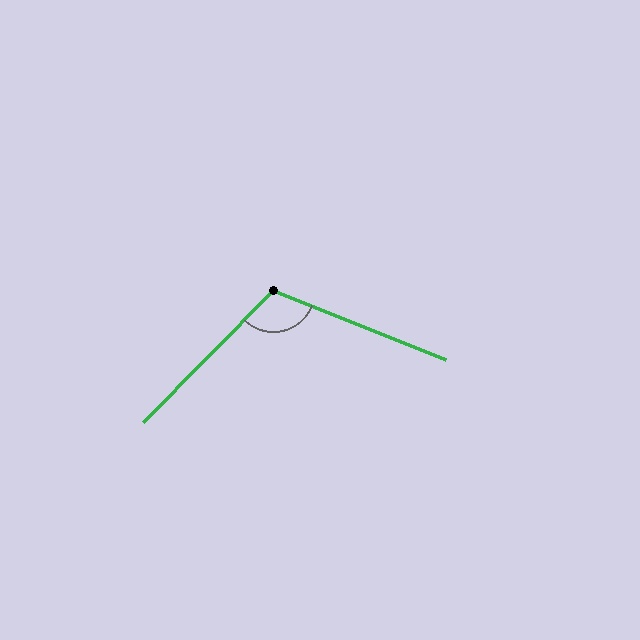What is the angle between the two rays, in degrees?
Approximately 113 degrees.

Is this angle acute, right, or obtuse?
It is obtuse.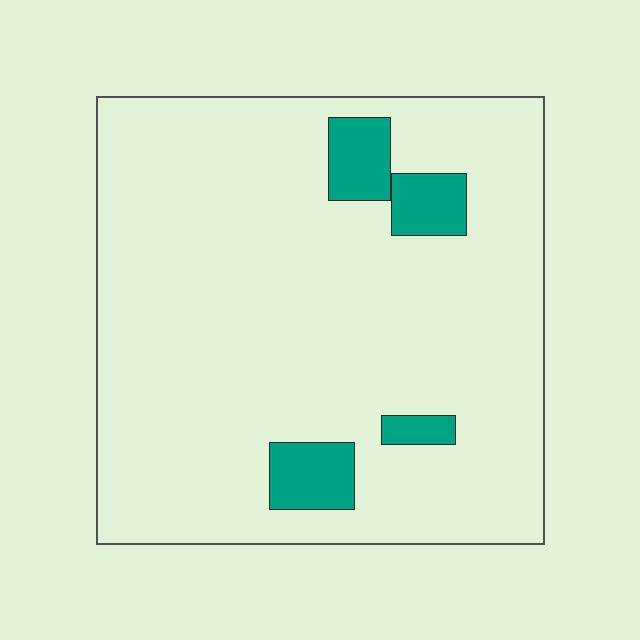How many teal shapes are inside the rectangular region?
4.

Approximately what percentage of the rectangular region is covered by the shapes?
Approximately 10%.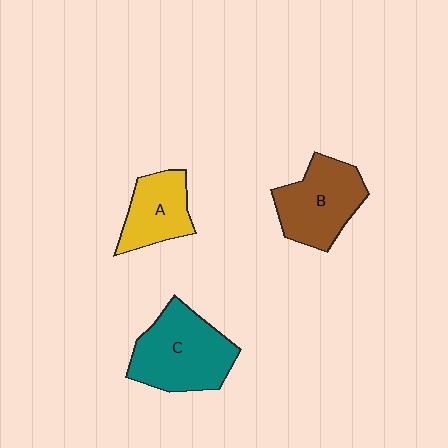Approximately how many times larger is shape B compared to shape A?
Approximately 1.3 times.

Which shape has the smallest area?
Shape A (yellow).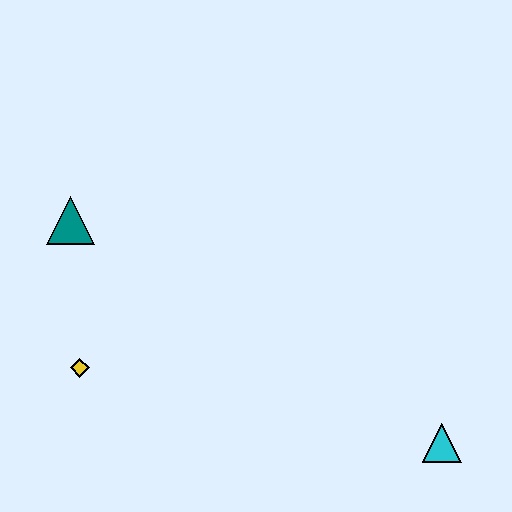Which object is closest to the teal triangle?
The yellow diamond is closest to the teal triangle.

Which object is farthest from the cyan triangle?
The teal triangle is farthest from the cyan triangle.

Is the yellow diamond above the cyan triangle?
Yes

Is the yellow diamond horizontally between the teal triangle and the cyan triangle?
Yes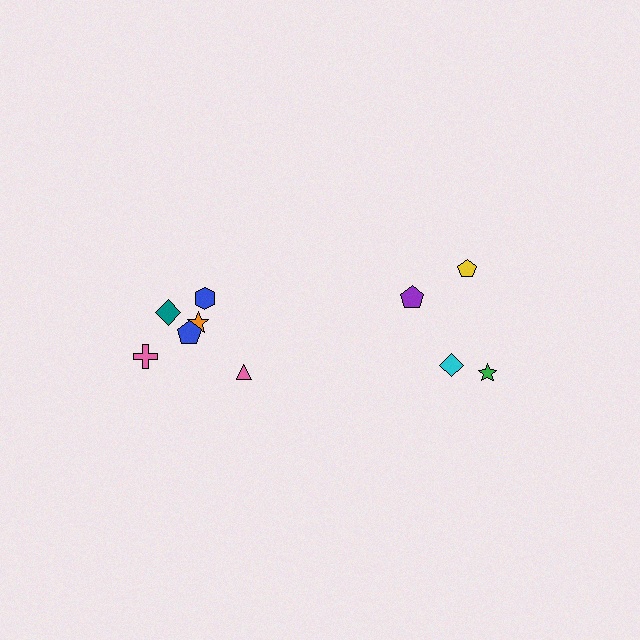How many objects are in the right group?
There are 4 objects.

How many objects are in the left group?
There are 6 objects.